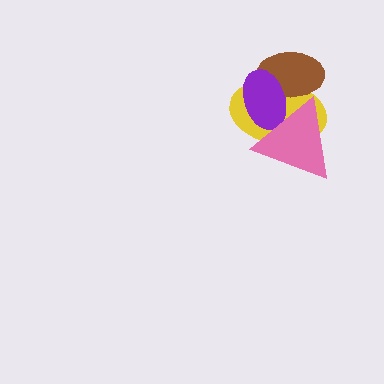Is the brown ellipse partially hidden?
Yes, it is partially covered by another shape.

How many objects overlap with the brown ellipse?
3 objects overlap with the brown ellipse.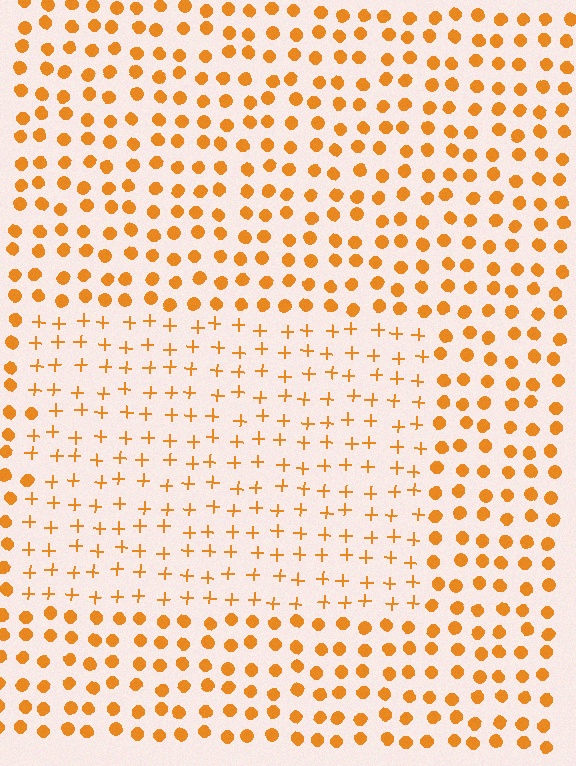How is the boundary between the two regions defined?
The boundary is defined by a change in element shape: plus signs inside vs. circles outside. All elements share the same color and spacing.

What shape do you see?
I see a rectangle.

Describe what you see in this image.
The image is filled with small orange elements arranged in a uniform grid. A rectangle-shaped region contains plus signs, while the surrounding area contains circles. The boundary is defined purely by the change in element shape.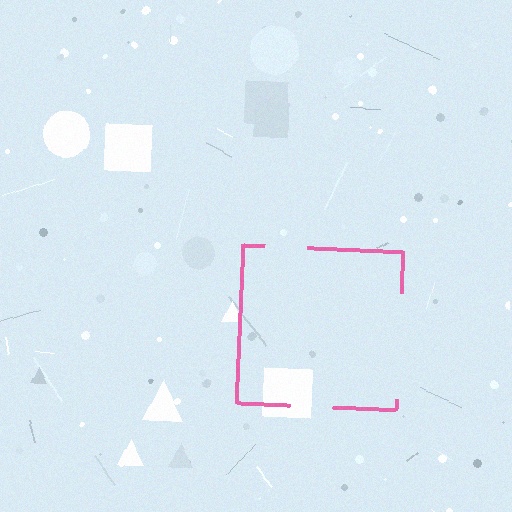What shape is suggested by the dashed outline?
The dashed outline suggests a square.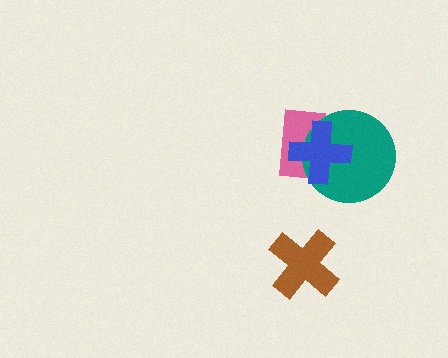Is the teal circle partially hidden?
Yes, it is partially covered by another shape.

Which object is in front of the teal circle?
The blue cross is in front of the teal circle.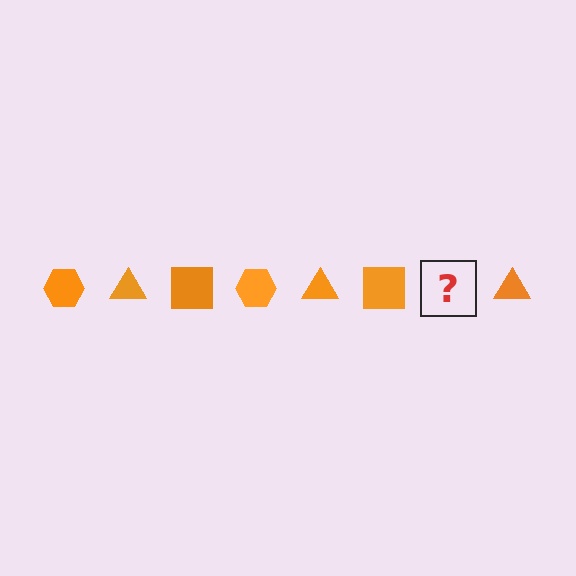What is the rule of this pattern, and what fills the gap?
The rule is that the pattern cycles through hexagon, triangle, square shapes in orange. The gap should be filled with an orange hexagon.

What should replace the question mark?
The question mark should be replaced with an orange hexagon.